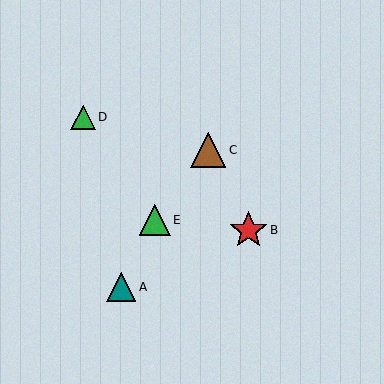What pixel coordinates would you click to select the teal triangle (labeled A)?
Click at (121, 287) to select the teal triangle A.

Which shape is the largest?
The red star (labeled B) is the largest.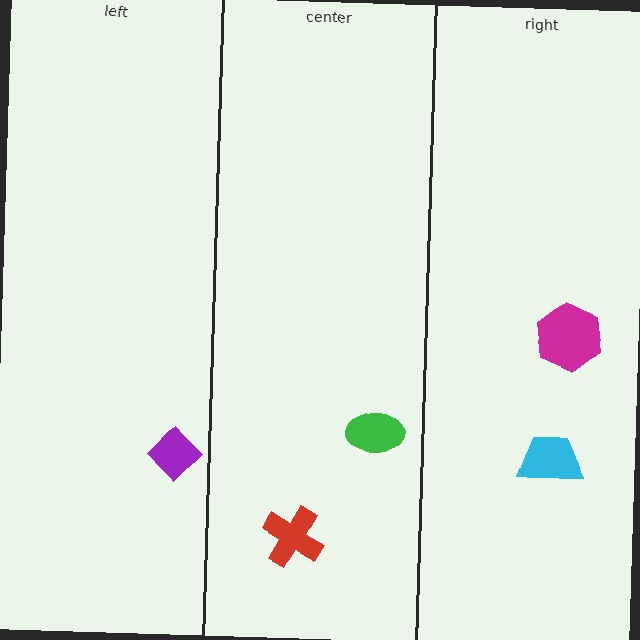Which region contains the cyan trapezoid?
The right region.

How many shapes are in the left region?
1.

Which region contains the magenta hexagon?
The right region.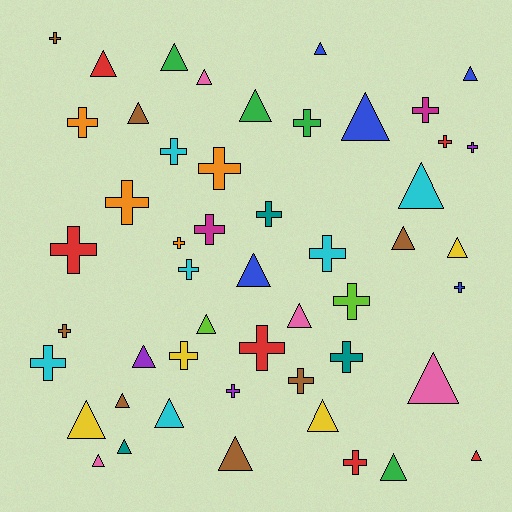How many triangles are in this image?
There are 25 triangles.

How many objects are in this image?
There are 50 objects.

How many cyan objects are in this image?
There are 6 cyan objects.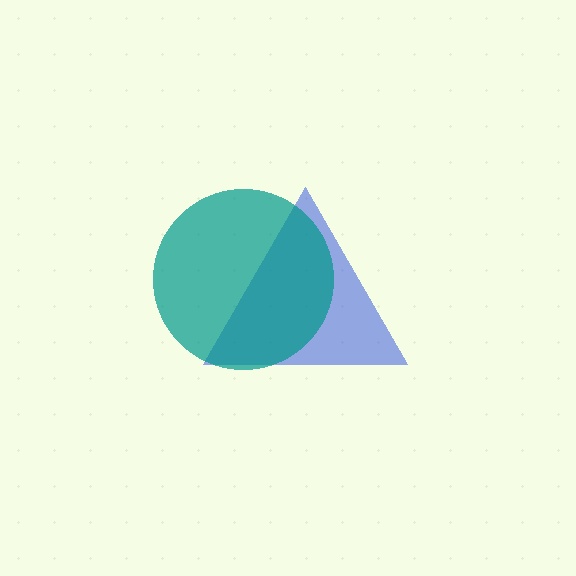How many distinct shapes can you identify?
There are 2 distinct shapes: a blue triangle, a teal circle.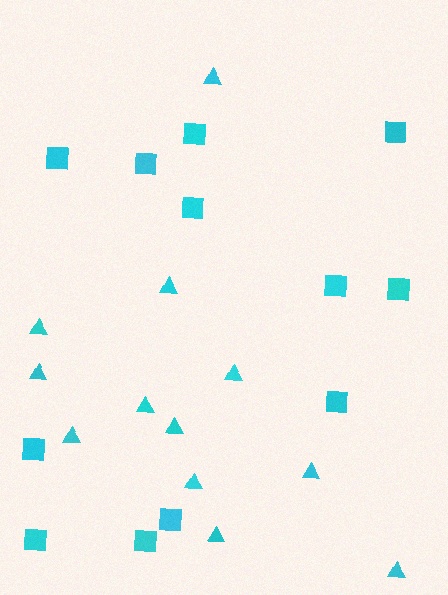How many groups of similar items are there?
There are 2 groups: one group of squares (12) and one group of triangles (12).